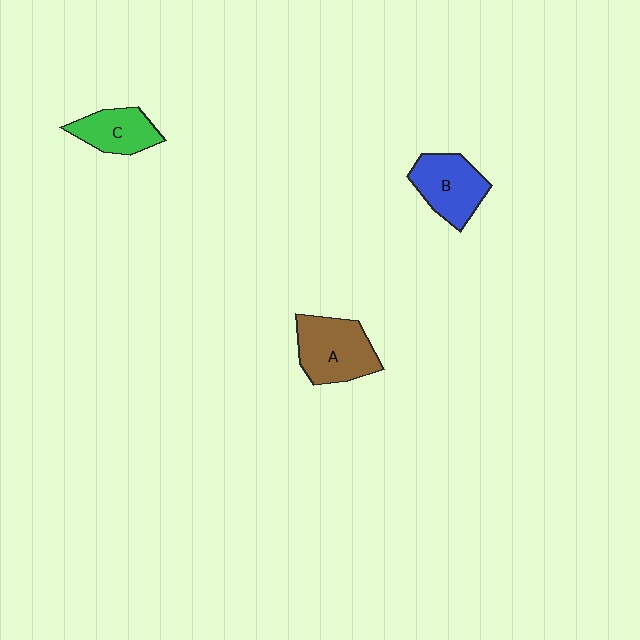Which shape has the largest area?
Shape A (brown).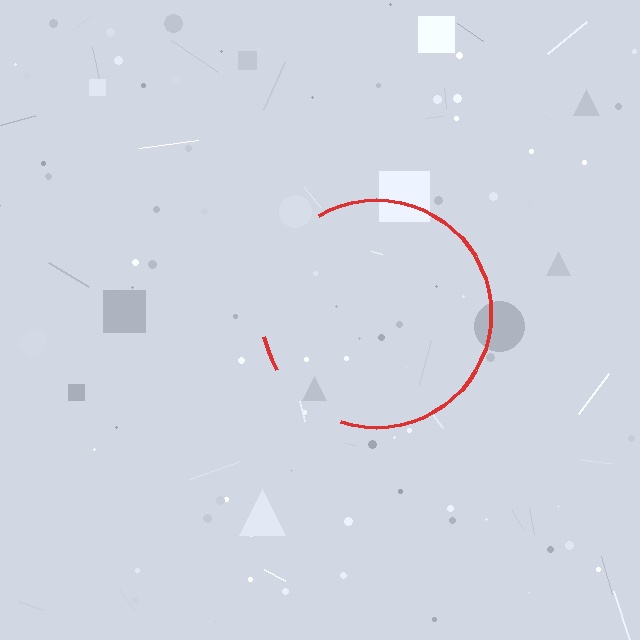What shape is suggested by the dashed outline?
The dashed outline suggests a circle.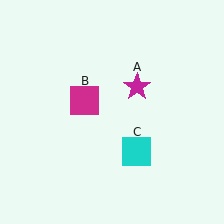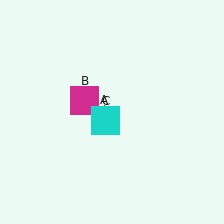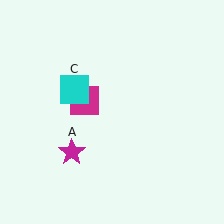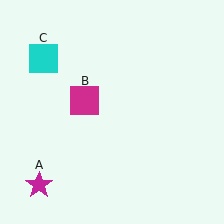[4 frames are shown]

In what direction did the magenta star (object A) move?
The magenta star (object A) moved down and to the left.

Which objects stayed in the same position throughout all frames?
Magenta square (object B) remained stationary.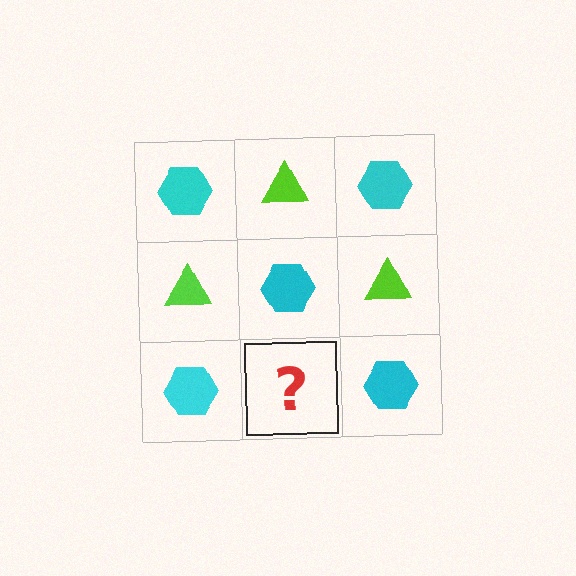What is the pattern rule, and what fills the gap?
The rule is that it alternates cyan hexagon and lime triangle in a checkerboard pattern. The gap should be filled with a lime triangle.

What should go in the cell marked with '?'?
The missing cell should contain a lime triangle.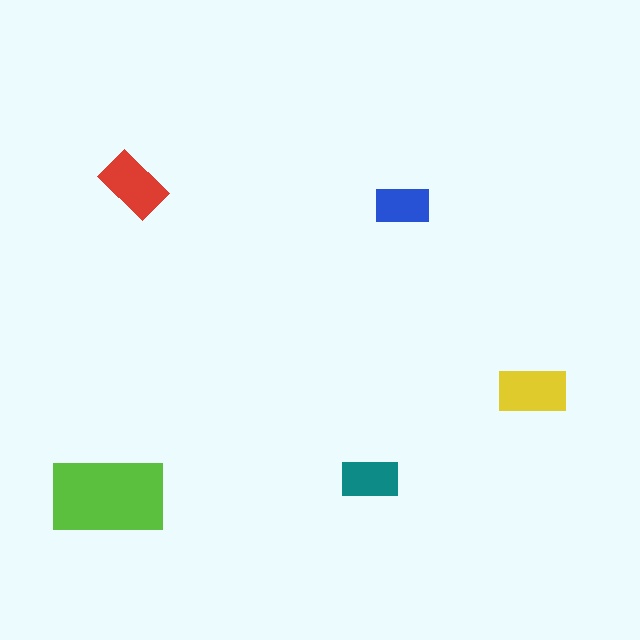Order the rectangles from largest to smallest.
the lime one, the yellow one, the red one, the teal one, the blue one.